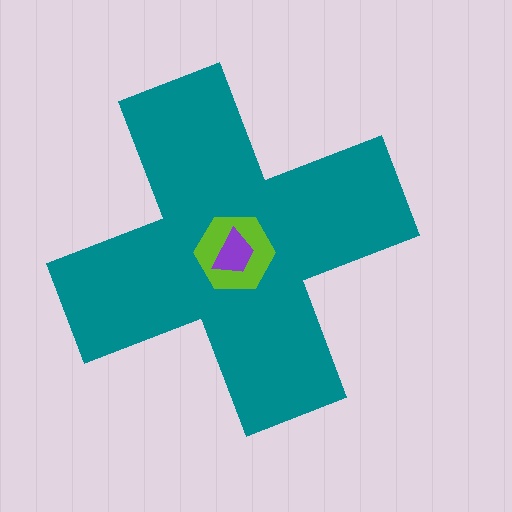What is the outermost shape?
The teal cross.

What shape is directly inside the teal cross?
The lime hexagon.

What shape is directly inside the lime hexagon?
The purple trapezoid.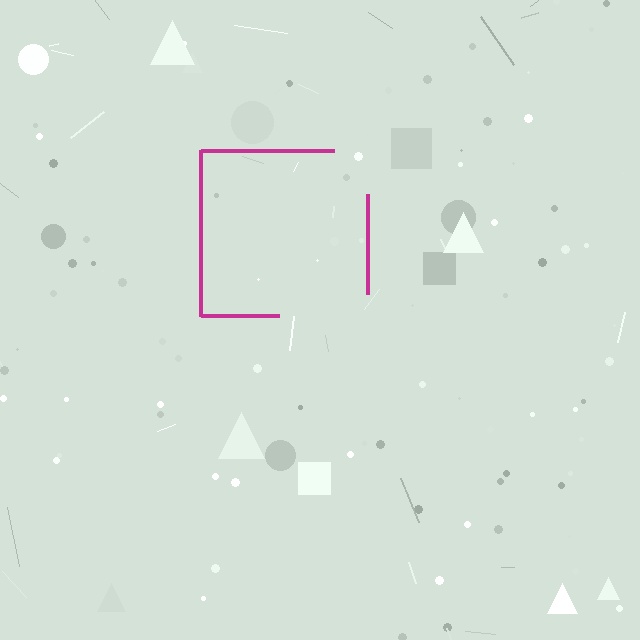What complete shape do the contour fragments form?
The contour fragments form a square.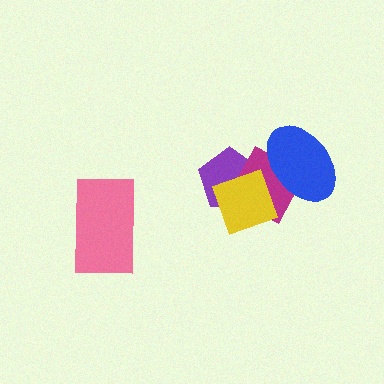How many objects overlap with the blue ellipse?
1 object overlaps with the blue ellipse.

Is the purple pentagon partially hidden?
Yes, it is partially covered by another shape.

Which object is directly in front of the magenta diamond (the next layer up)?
The yellow square is directly in front of the magenta diamond.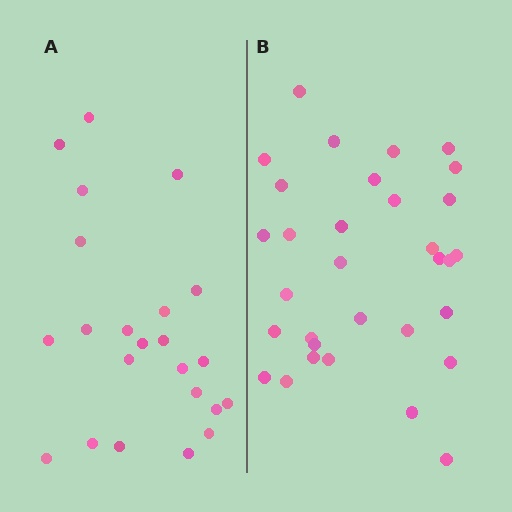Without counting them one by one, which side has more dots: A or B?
Region B (the right region) has more dots.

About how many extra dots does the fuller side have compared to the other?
Region B has roughly 8 or so more dots than region A.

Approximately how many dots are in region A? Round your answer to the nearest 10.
About 20 dots. (The exact count is 23, which rounds to 20.)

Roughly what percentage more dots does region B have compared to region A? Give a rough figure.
About 40% more.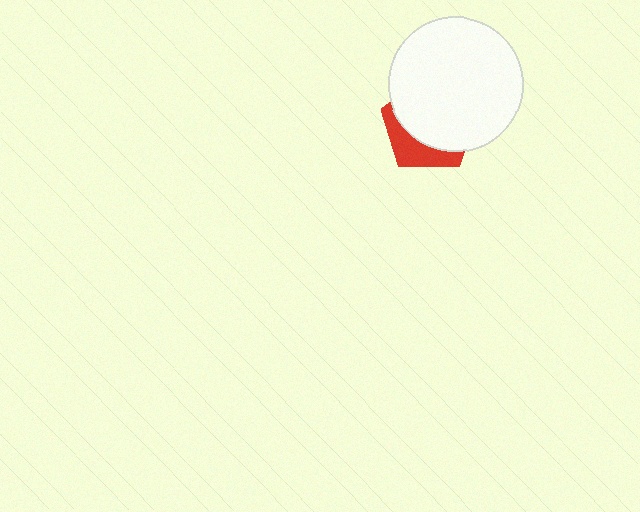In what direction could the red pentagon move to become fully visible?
The red pentagon could move toward the lower-left. That would shift it out from behind the white circle entirely.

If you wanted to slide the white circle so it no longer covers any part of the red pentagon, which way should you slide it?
Slide it toward the upper-right — that is the most direct way to separate the two shapes.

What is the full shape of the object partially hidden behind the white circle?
The partially hidden object is a red pentagon.